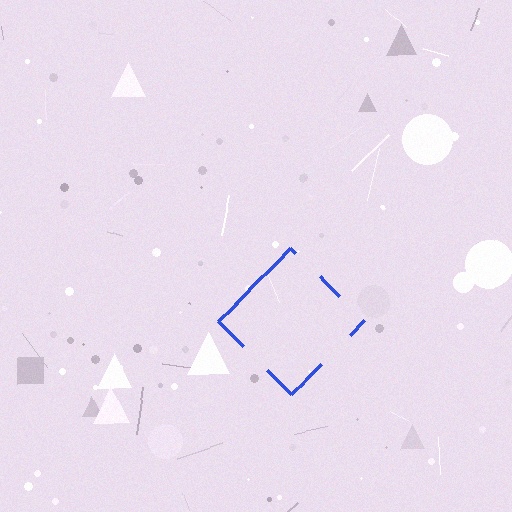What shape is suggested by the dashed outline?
The dashed outline suggests a diamond.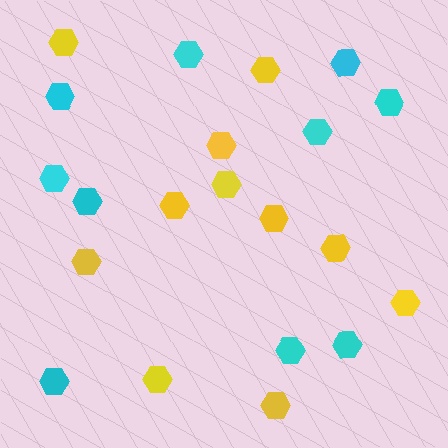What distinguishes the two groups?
There are 2 groups: one group of yellow hexagons (11) and one group of cyan hexagons (10).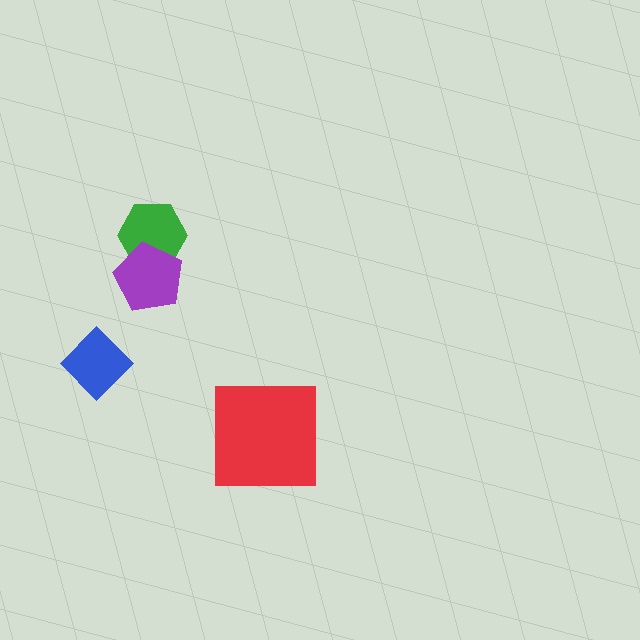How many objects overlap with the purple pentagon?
1 object overlaps with the purple pentagon.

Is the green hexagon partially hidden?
Yes, it is partially covered by another shape.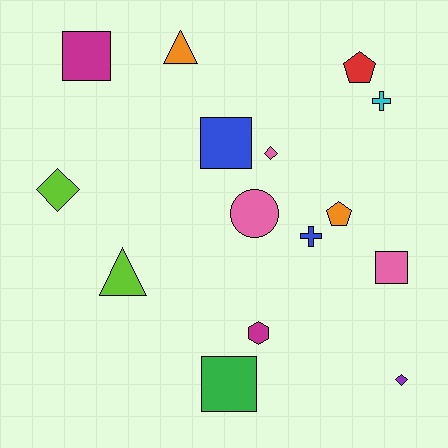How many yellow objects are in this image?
There are no yellow objects.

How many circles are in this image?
There is 1 circle.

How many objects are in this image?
There are 15 objects.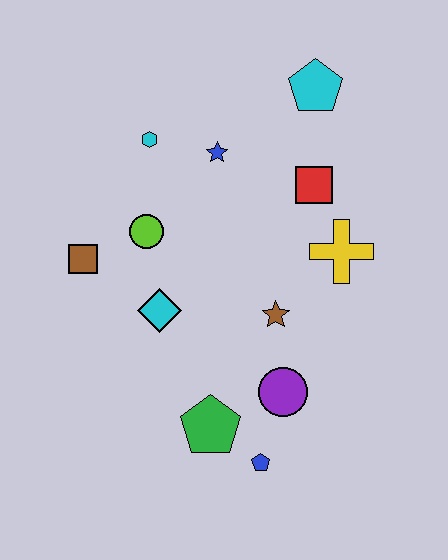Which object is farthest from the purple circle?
The cyan pentagon is farthest from the purple circle.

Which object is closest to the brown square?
The lime circle is closest to the brown square.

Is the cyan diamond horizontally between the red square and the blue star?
No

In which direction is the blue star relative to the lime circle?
The blue star is above the lime circle.